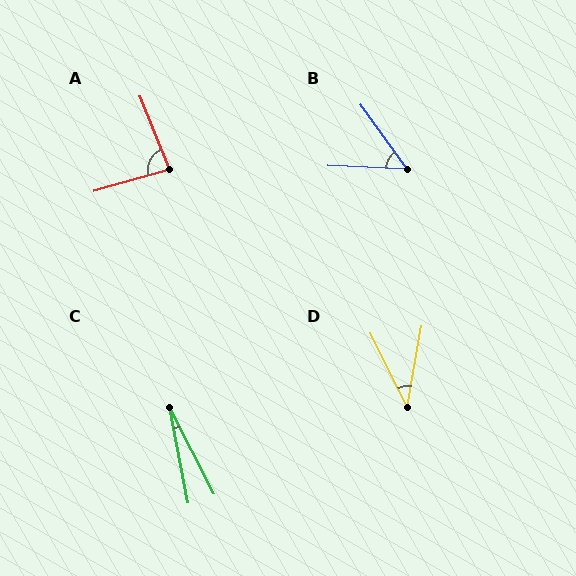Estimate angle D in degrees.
Approximately 36 degrees.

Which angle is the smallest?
C, at approximately 16 degrees.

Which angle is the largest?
A, at approximately 84 degrees.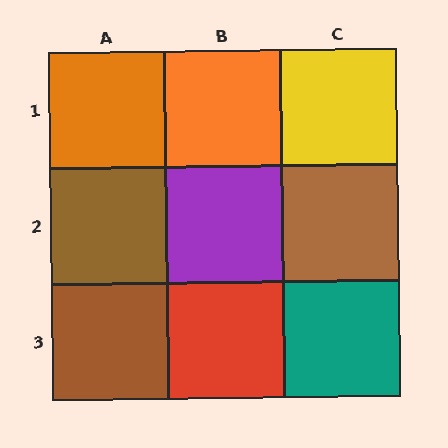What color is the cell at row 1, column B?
Orange.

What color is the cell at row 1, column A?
Orange.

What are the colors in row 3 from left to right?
Brown, red, teal.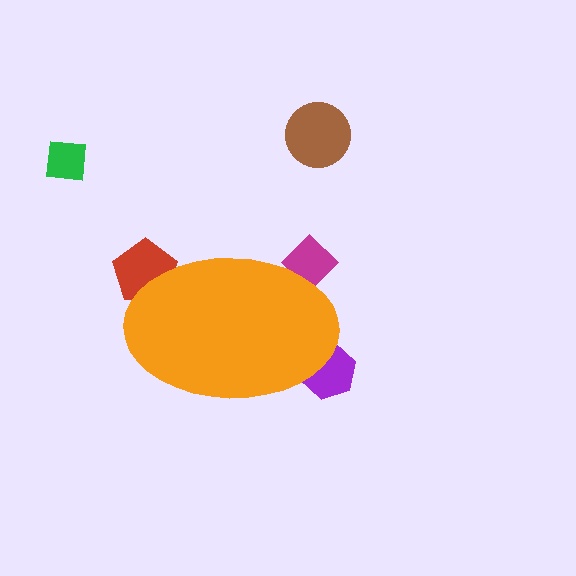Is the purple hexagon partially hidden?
Yes, the purple hexagon is partially hidden behind the orange ellipse.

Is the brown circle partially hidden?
No, the brown circle is fully visible.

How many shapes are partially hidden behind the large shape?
3 shapes are partially hidden.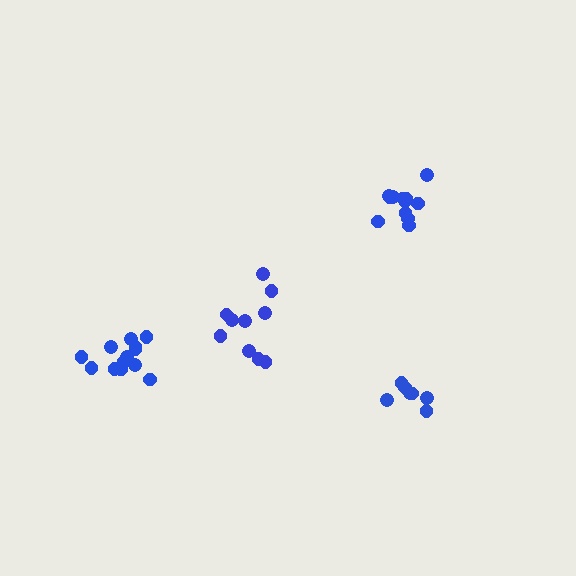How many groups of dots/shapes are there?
There are 4 groups.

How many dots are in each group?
Group 1: 13 dots, Group 2: 12 dots, Group 3: 7 dots, Group 4: 10 dots (42 total).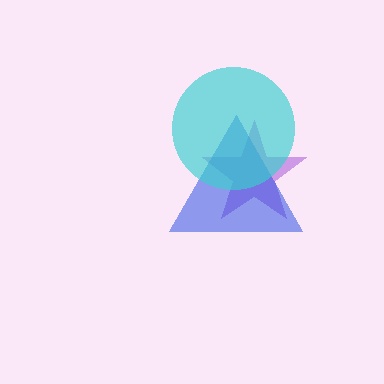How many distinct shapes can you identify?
There are 3 distinct shapes: a purple star, a blue triangle, a cyan circle.